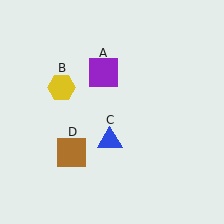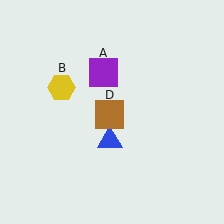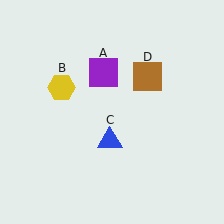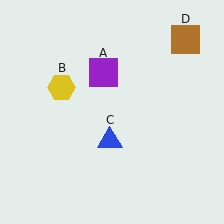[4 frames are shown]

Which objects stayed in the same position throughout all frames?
Purple square (object A) and yellow hexagon (object B) and blue triangle (object C) remained stationary.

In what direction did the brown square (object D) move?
The brown square (object D) moved up and to the right.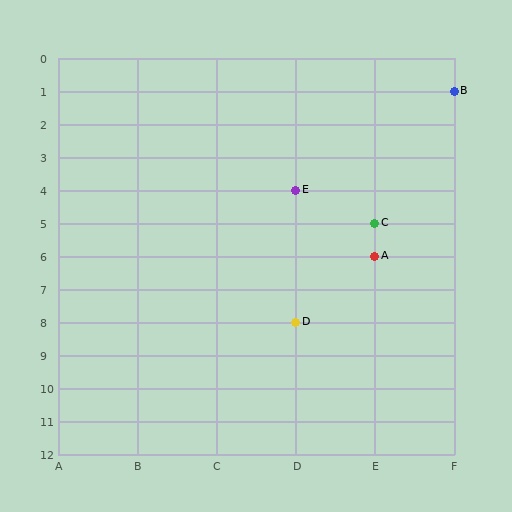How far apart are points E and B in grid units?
Points E and B are 2 columns and 3 rows apart (about 3.6 grid units diagonally).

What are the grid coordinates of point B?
Point B is at grid coordinates (F, 1).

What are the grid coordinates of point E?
Point E is at grid coordinates (D, 4).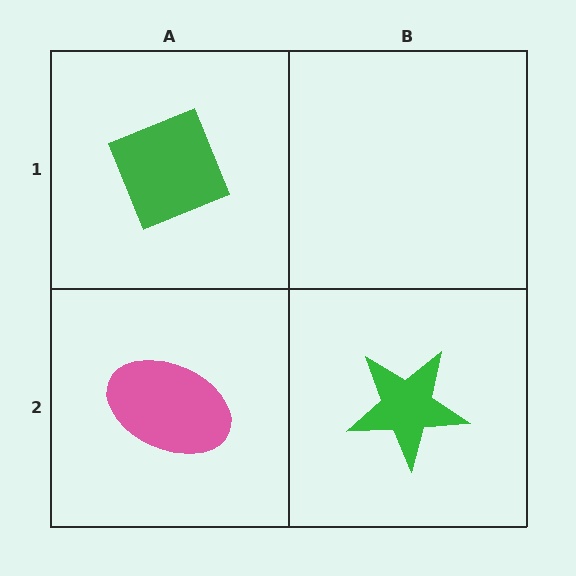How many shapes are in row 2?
2 shapes.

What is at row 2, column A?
A pink ellipse.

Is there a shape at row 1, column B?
No, that cell is empty.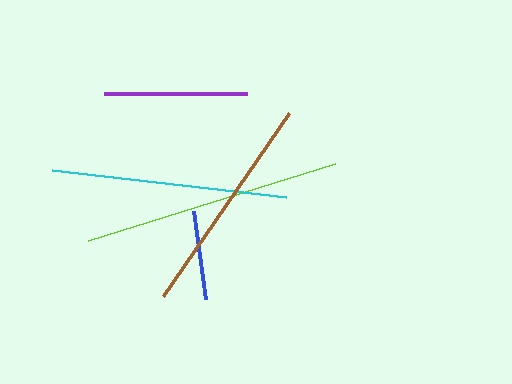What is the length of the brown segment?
The brown segment is approximately 222 pixels long.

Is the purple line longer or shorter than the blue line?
The purple line is longer than the blue line.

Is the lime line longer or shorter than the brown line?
The lime line is longer than the brown line.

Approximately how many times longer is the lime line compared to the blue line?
The lime line is approximately 2.9 times the length of the blue line.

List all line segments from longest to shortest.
From longest to shortest: lime, cyan, brown, purple, blue.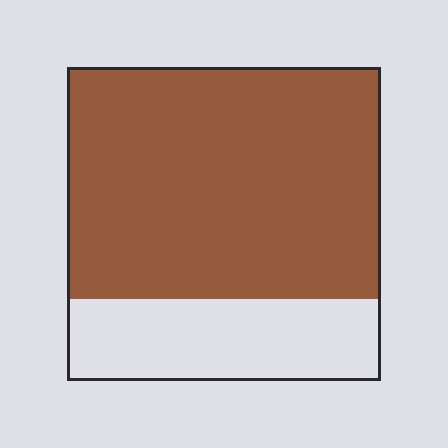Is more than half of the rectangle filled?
Yes.